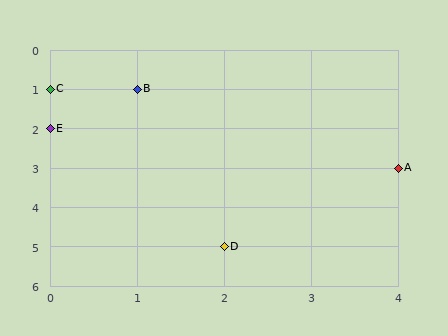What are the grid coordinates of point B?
Point B is at grid coordinates (1, 1).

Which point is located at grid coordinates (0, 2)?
Point E is at (0, 2).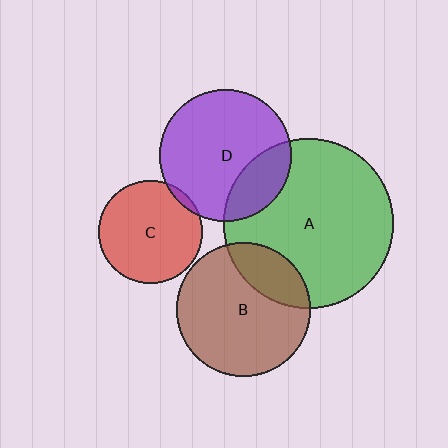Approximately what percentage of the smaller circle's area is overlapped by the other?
Approximately 25%.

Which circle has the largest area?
Circle A (green).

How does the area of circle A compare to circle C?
Approximately 2.7 times.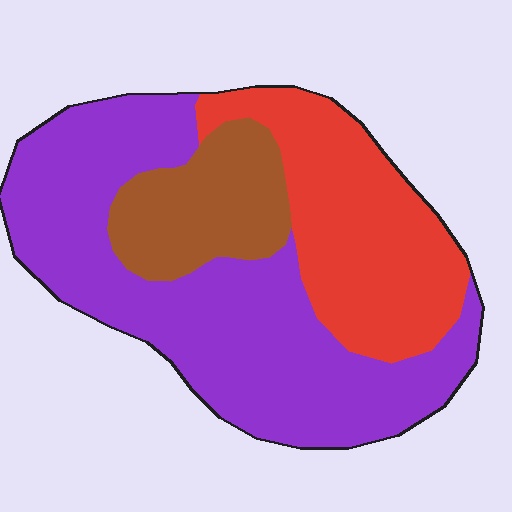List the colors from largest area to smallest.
From largest to smallest: purple, red, brown.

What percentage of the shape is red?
Red takes up about one third (1/3) of the shape.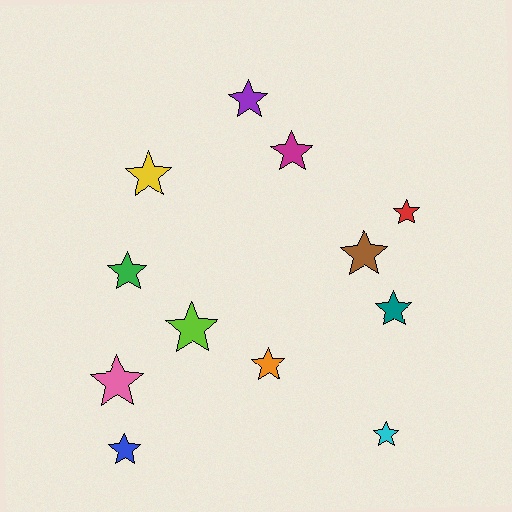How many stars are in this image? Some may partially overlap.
There are 12 stars.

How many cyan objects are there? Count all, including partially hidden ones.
There is 1 cyan object.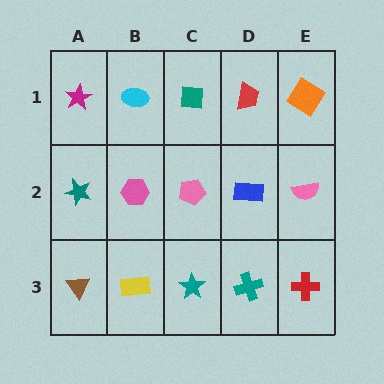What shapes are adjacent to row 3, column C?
A pink pentagon (row 2, column C), a yellow rectangle (row 3, column B), a teal cross (row 3, column D).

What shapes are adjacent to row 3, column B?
A pink hexagon (row 2, column B), a brown triangle (row 3, column A), a teal star (row 3, column C).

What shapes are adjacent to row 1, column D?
A blue rectangle (row 2, column D), a teal square (row 1, column C), an orange diamond (row 1, column E).